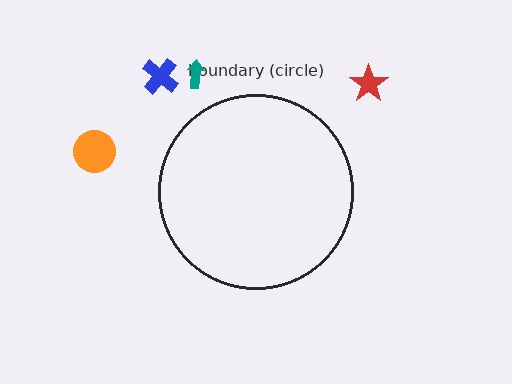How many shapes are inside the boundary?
0 inside, 4 outside.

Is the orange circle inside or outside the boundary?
Outside.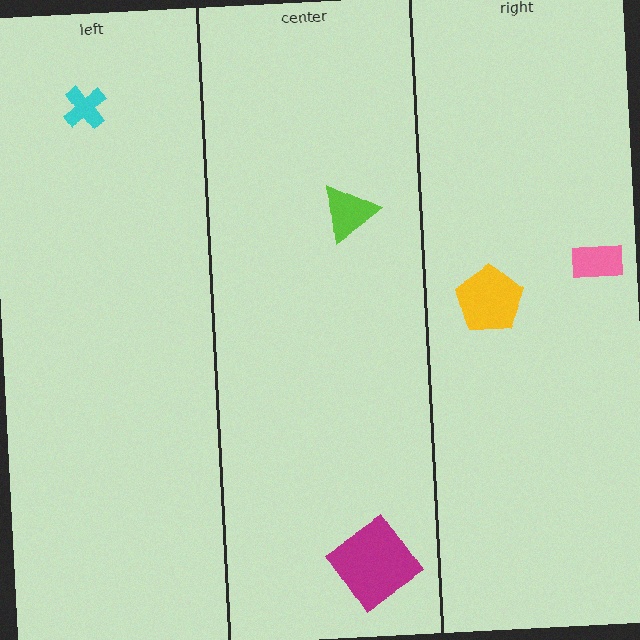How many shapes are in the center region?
2.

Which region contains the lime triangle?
The center region.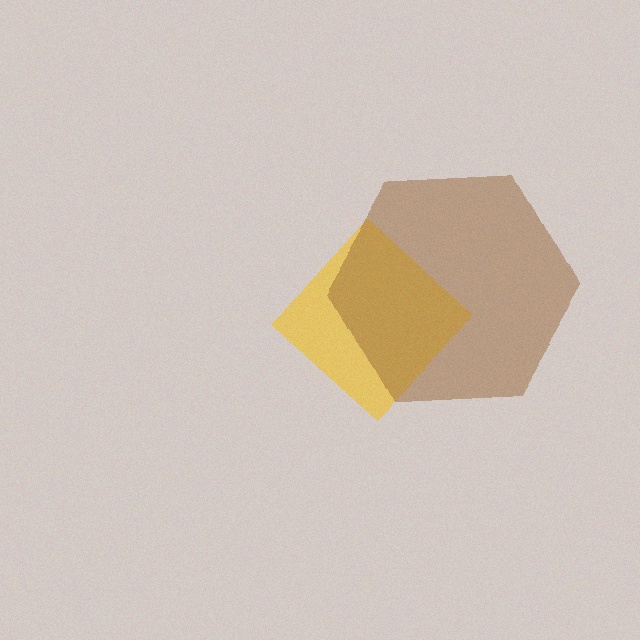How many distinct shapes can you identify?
There are 2 distinct shapes: a yellow diamond, a brown hexagon.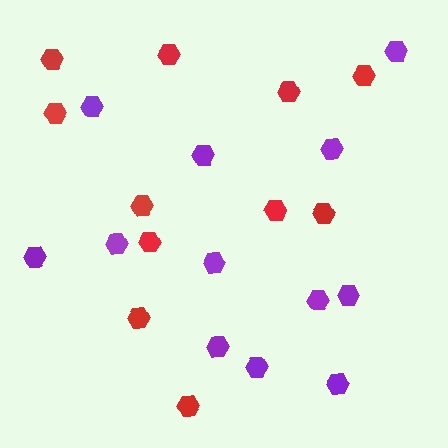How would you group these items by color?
There are 2 groups: one group of purple hexagons (12) and one group of red hexagons (11).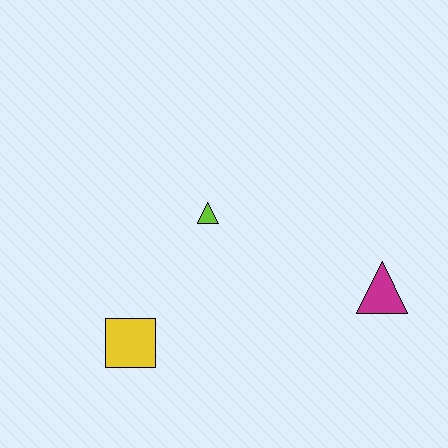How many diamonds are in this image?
There are no diamonds.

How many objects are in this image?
There are 3 objects.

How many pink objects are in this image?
There are no pink objects.